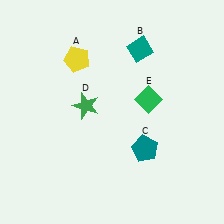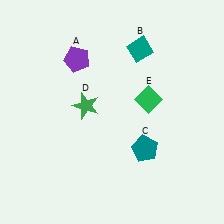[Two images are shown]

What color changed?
The pentagon (A) changed from yellow in Image 1 to purple in Image 2.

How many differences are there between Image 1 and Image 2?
There is 1 difference between the two images.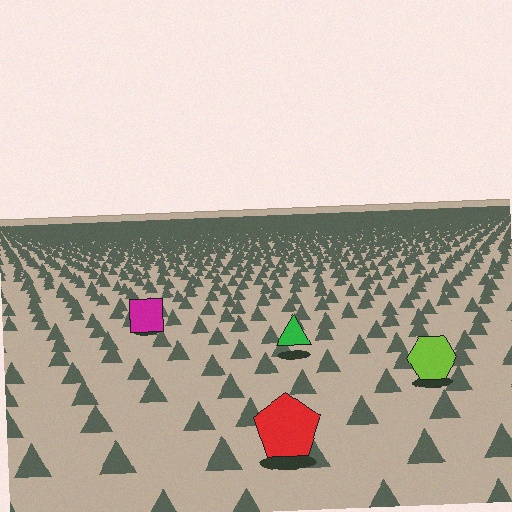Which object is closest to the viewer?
The red pentagon is closest. The texture marks near it are larger and more spread out.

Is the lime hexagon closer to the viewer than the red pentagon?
No. The red pentagon is closer — you can tell from the texture gradient: the ground texture is coarser near it.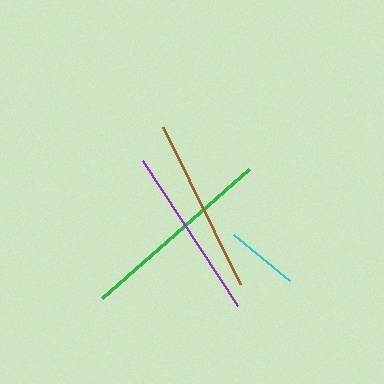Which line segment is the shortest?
The cyan line is the shortest at approximately 73 pixels.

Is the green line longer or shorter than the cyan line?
The green line is longer than the cyan line.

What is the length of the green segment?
The green segment is approximately 195 pixels long.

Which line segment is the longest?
The green line is the longest at approximately 195 pixels.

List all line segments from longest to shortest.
From longest to shortest: green, brown, purple, cyan.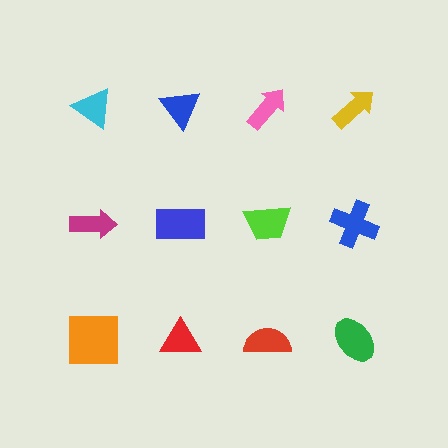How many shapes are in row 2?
4 shapes.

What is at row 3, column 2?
A red triangle.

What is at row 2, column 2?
A blue rectangle.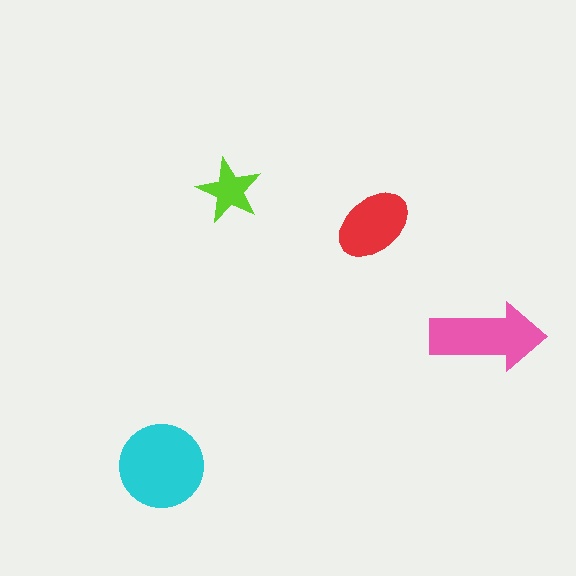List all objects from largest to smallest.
The cyan circle, the pink arrow, the red ellipse, the lime star.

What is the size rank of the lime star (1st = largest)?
4th.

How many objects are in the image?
There are 4 objects in the image.